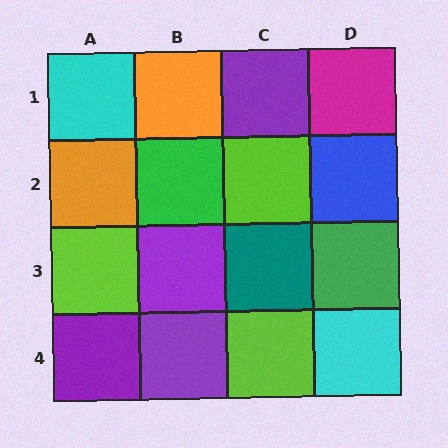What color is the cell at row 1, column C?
Purple.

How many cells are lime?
3 cells are lime.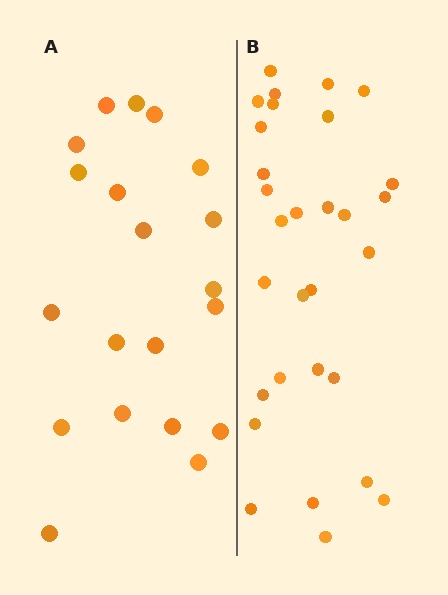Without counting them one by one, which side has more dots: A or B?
Region B (the right region) has more dots.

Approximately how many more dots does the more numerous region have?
Region B has roughly 10 or so more dots than region A.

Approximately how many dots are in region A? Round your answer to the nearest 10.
About 20 dots.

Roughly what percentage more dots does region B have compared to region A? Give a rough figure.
About 50% more.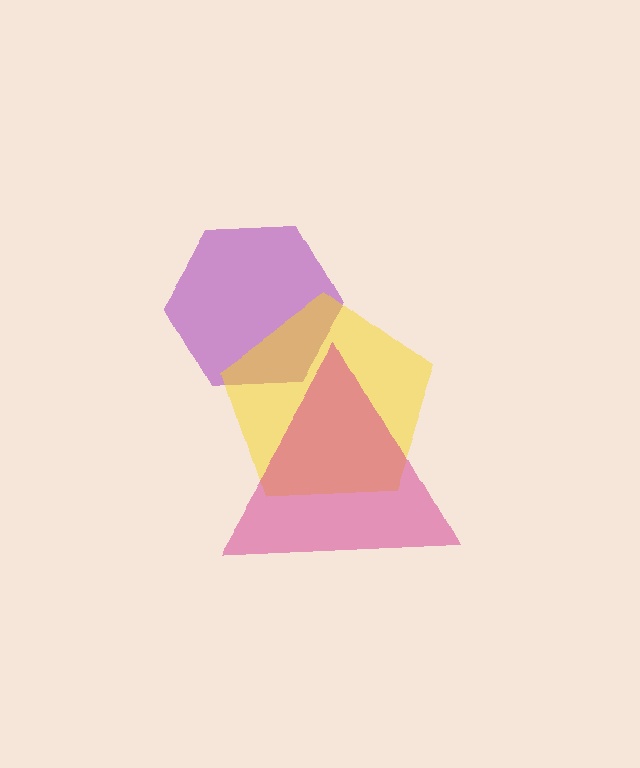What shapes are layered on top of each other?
The layered shapes are: a purple hexagon, a yellow pentagon, a magenta triangle.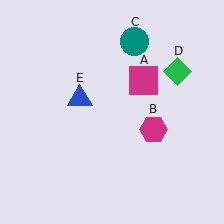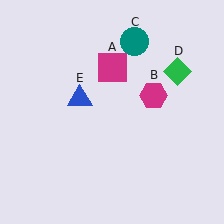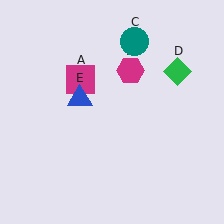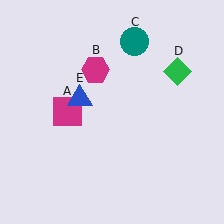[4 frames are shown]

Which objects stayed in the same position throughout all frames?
Teal circle (object C) and green diamond (object D) and blue triangle (object E) remained stationary.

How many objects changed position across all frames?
2 objects changed position: magenta square (object A), magenta hexagon (object B).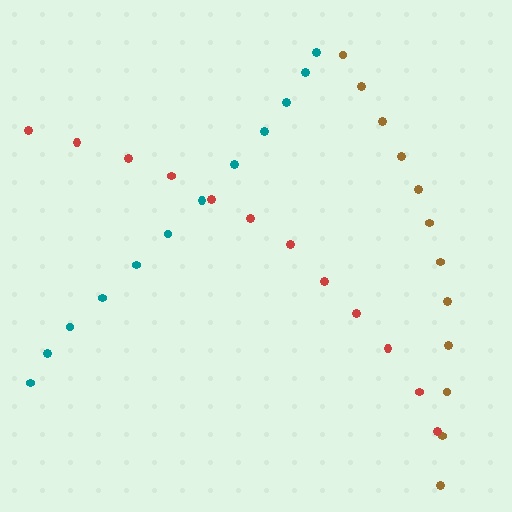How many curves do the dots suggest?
There are 3 distinct paths.